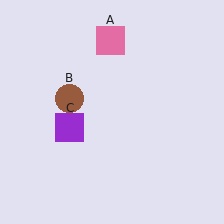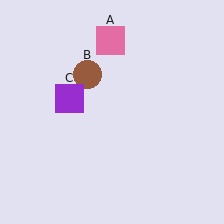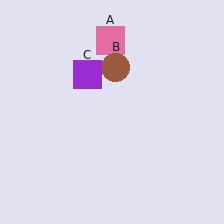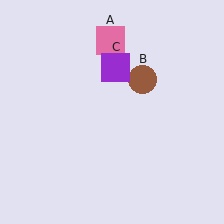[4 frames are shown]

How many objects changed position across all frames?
2 objects changed position: brown circle (object B), purple square (object C).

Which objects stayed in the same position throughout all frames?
Pink square (object A) remained stationary.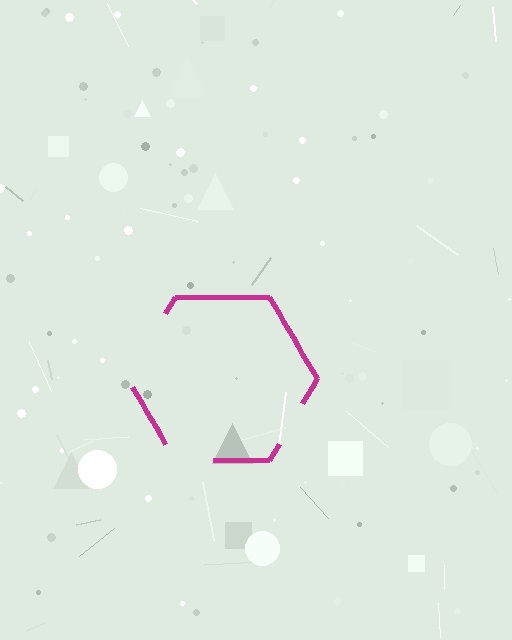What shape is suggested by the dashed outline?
The dashed outline suggests a hexagon.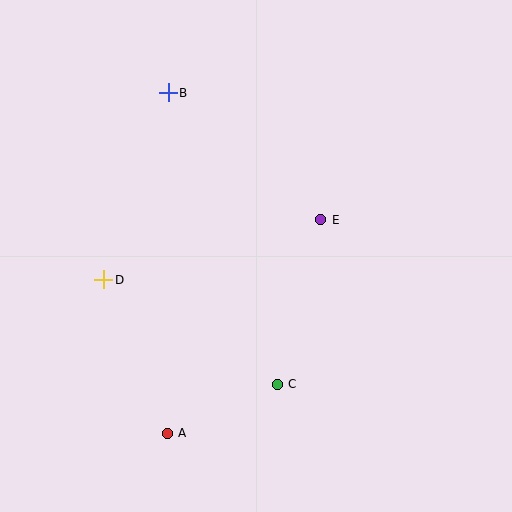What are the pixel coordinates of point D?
Point D is at (104, 280).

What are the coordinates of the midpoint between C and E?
The midpoint between C and E is at (299, 302).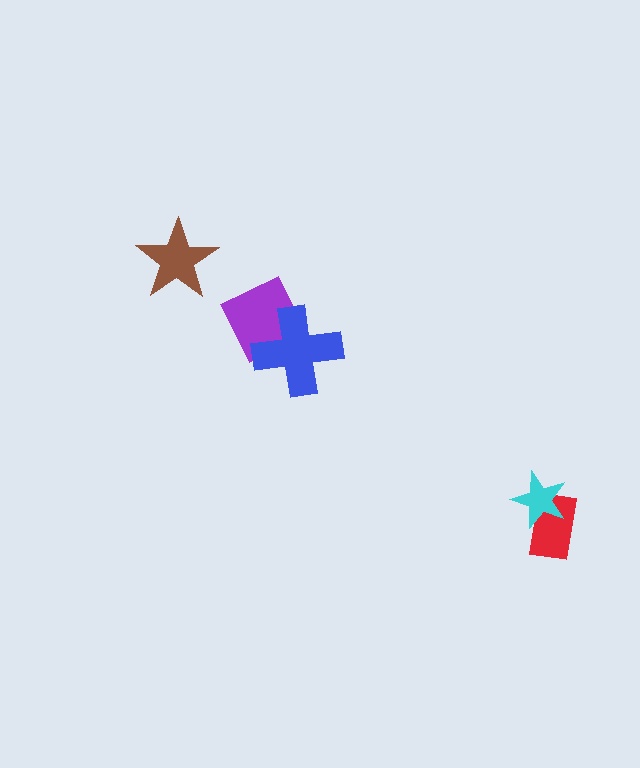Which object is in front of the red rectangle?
The cyan star is in front of the red rectangle.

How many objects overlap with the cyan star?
1 object overlaps with the cyan star.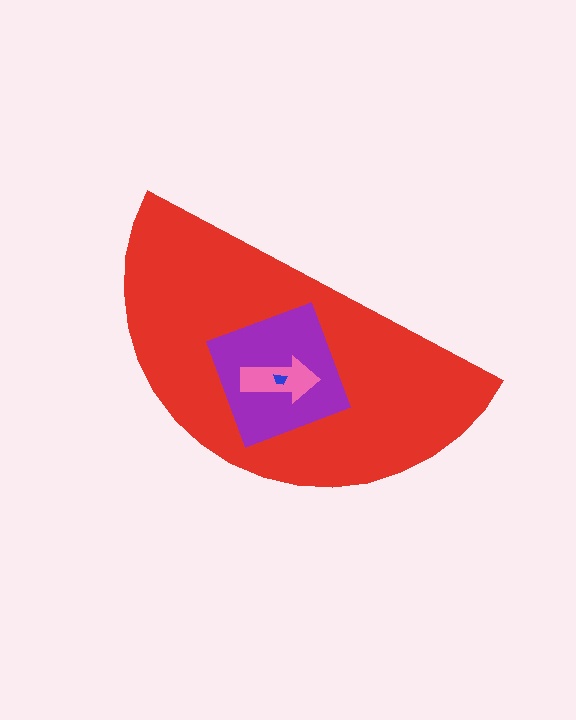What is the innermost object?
The blue trapezoid.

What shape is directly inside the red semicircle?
The purple square.